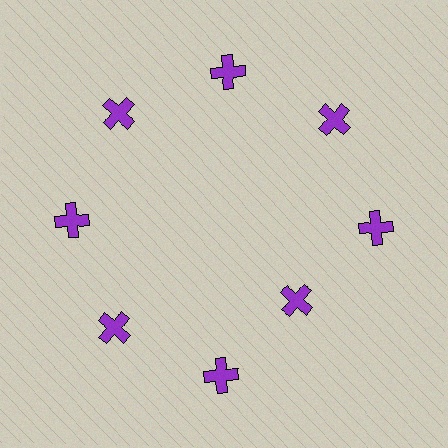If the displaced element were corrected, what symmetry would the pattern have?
It would have 8-fold rotational symmetry — the pattern would map onto itself every 45 degrees.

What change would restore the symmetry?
The symmetry would be restored by moving it outward, back onto the ring so that all 8 crosses sit at equal angles and equal distance from the center.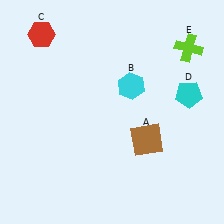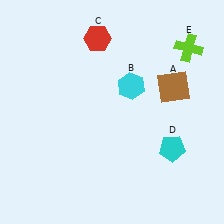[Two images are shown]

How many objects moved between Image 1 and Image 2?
3 objects moved between the two images.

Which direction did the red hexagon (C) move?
The red hexagon (C) moved right.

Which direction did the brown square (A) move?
The brown square (A) moved up.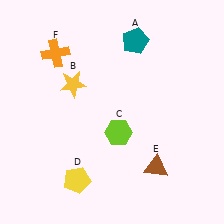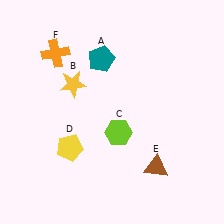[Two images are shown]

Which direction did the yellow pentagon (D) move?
The yellow pentagon (D) moved up.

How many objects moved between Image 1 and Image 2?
2 objects moved between the two images.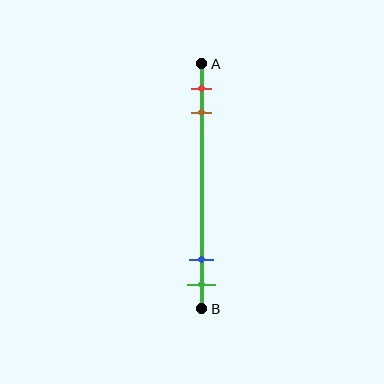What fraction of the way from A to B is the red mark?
The red mark is approximately 10% (0.1) of the way from A to B.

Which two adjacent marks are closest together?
The blue and green marks are the closest adjacent pair.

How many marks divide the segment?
There are 4 marks dividing the segment.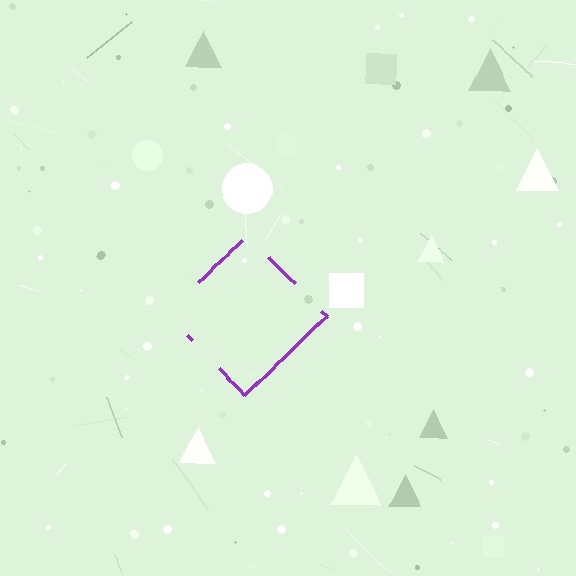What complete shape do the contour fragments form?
The contour fragments form a diamond.